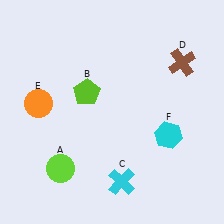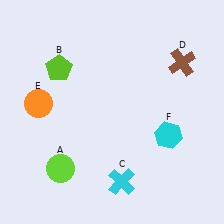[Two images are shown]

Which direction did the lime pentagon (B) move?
The lime pentagon (B) moved left.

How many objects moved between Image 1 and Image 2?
1 object moved between the two images.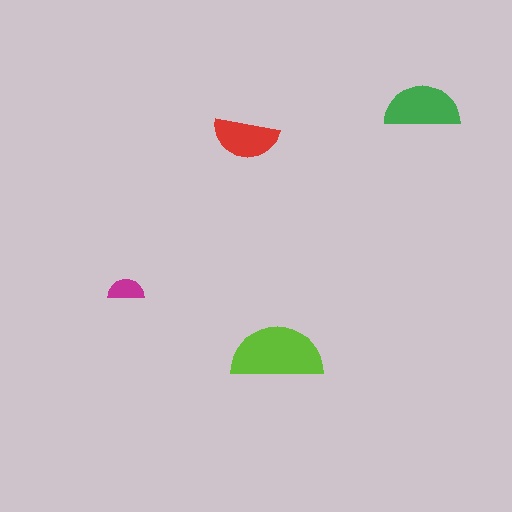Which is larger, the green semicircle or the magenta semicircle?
The green one.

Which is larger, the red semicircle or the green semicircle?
The green one.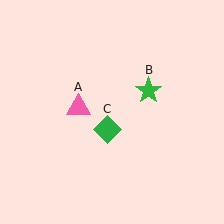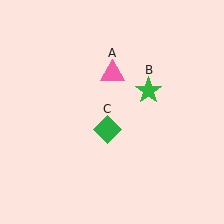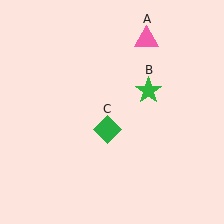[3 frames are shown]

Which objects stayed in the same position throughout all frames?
Green star (object B) and green diamond (object C) remained stationary.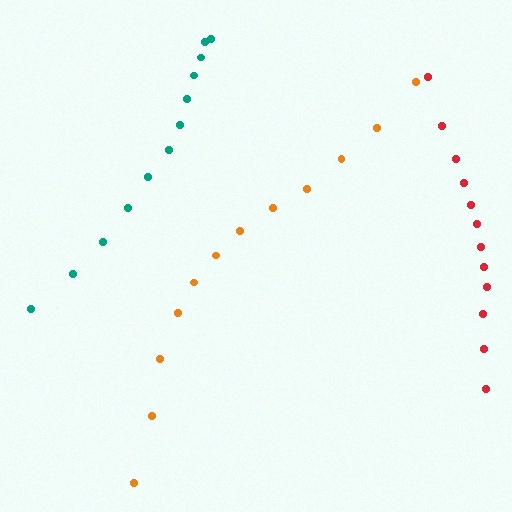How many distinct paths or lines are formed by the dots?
There are 3 distinct paths.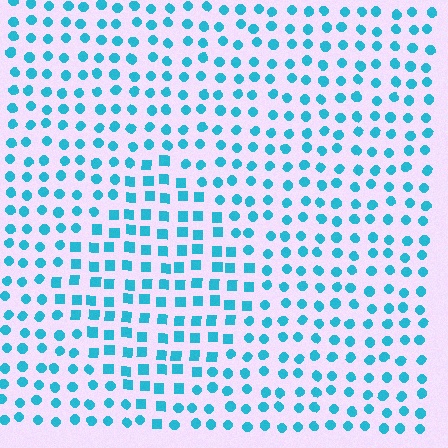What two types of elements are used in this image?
The image uses squares inside the diamond region and circles outside it.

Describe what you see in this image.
The image is filled with small cyan elements arranged in a uniform grid. A diamond-shaped region contains squares, while the surrounding area contains circles. The boundary is defined purely by the change in element shape.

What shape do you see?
I see a diamond.